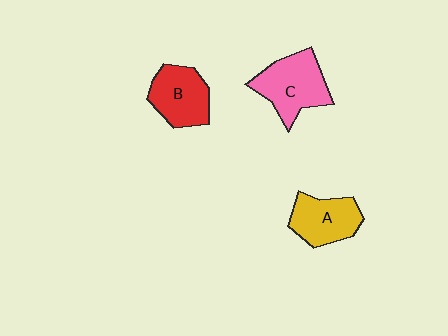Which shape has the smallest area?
Shape A (yellow).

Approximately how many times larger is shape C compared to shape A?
Approximately 1.2 times.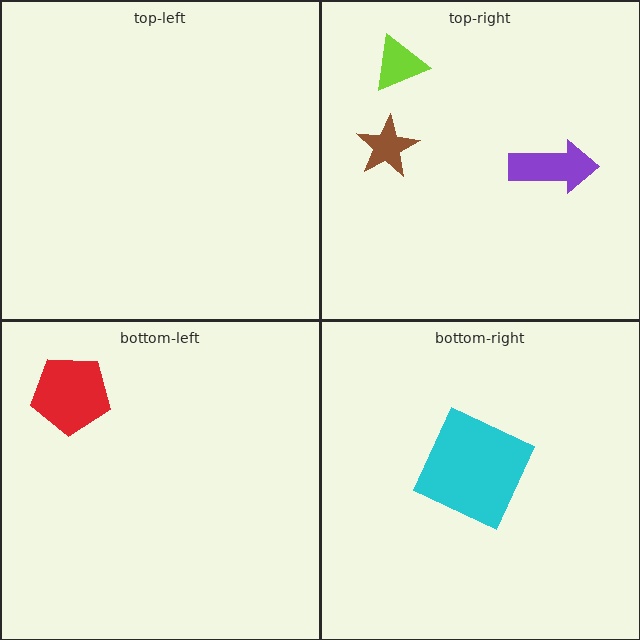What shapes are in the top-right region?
The brown star, the lime triangle, the purple arrow.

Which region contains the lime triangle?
The top-right region.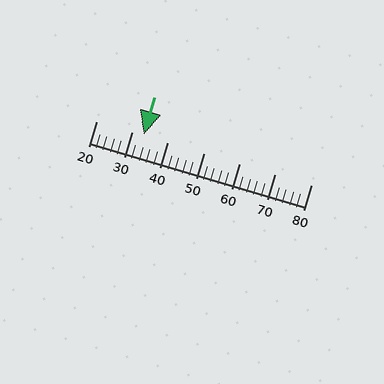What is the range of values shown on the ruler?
The ruler shows values from 20 to 80.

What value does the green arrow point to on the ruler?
The green arrow points to approximately 33.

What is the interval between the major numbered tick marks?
The major tick marks are spaced 10 units apart.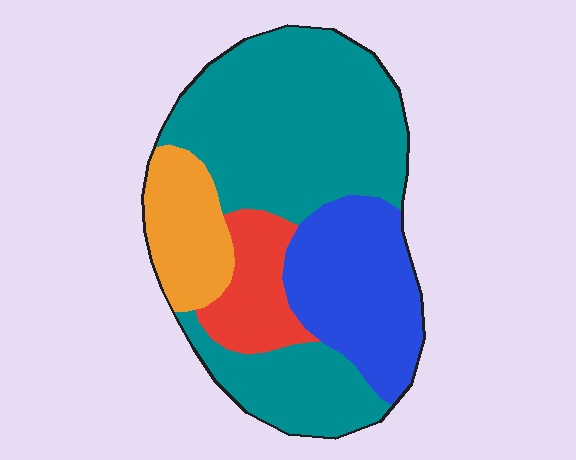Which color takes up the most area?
Teal, at roughly 55%.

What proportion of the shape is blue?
Blue takes up less than a quarter of the shape.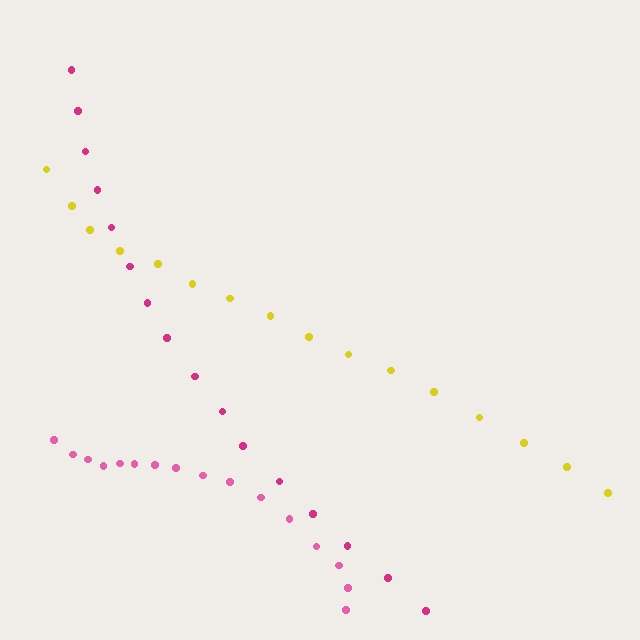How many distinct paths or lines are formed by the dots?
There are 3 distinct paths.